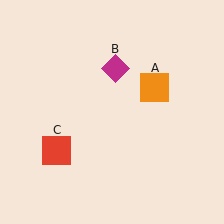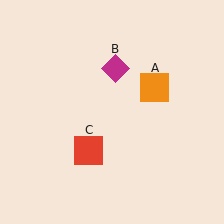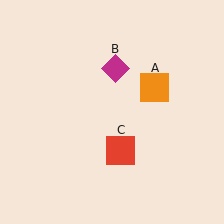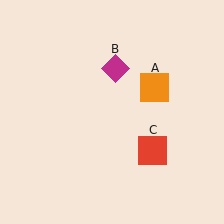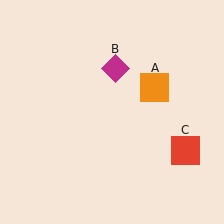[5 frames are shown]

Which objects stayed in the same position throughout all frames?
Orange square (object A) and magenta diamond (object B) remained stationary.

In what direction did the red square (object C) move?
The red square (object C) moved right.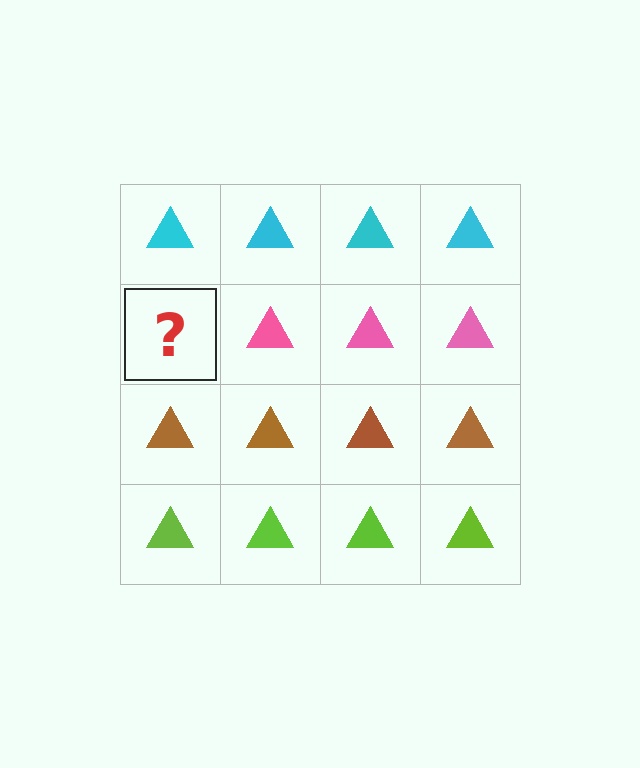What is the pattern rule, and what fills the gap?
The rule is that each row has a consistent color. The gap should be filled with a pink triangle.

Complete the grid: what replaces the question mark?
The question mark should be replaced with a pink triangle.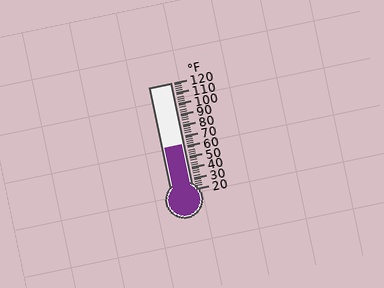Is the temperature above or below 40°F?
The temperature is above 40°F.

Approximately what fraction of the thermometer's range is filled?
The thermometer is filled to approximately 40% of its range.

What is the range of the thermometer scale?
The thermometer scale ranges from 20°F to 120°F.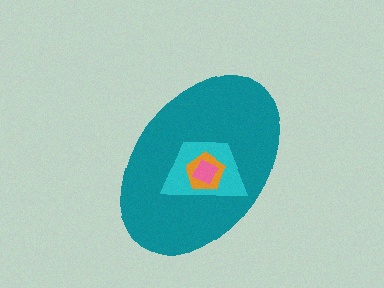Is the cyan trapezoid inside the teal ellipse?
Yes.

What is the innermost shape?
The pink diamond.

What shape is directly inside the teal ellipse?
The cyan trapezoid.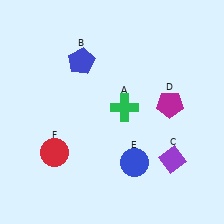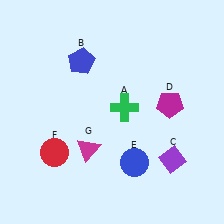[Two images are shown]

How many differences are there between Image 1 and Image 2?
There is 1 difference between the two images.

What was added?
A magenta triangle (G) was added in Image 2.